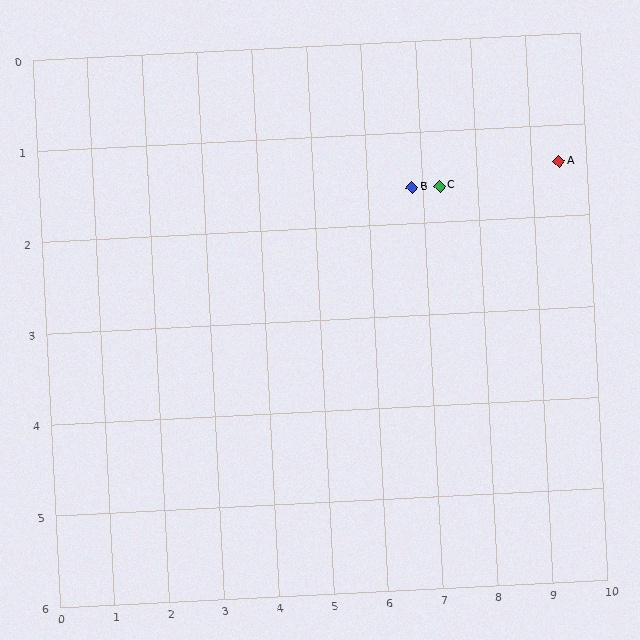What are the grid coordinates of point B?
Point B is at approximately (6.8, 1.6).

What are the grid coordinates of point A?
Point A is at approximately (9.5, 1.4).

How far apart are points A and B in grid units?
Points A and B are about 2.7 grid units apart.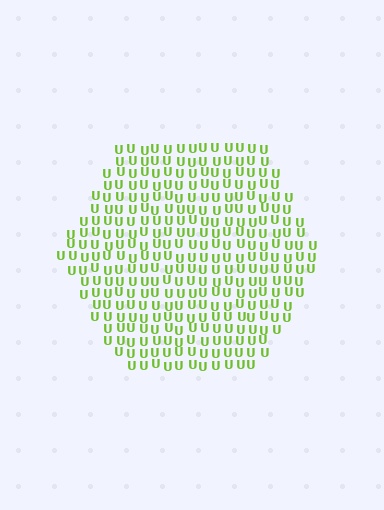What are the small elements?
The small elements are letter U's.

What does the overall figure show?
The overall figure shows a hexagon.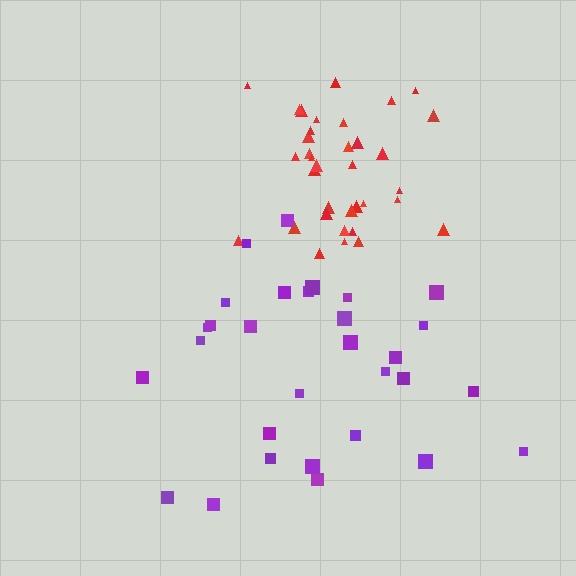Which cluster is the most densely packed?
Red.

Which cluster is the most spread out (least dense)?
Purple.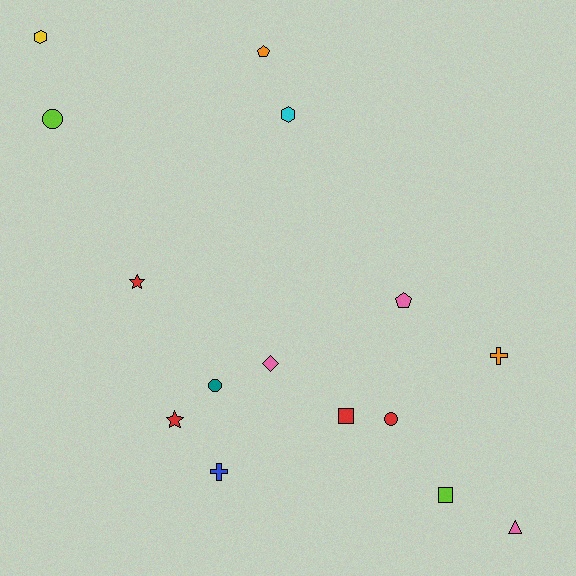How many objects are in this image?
There are 15 objects.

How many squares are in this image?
There are 2 squares.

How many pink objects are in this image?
There are 3 pink objects.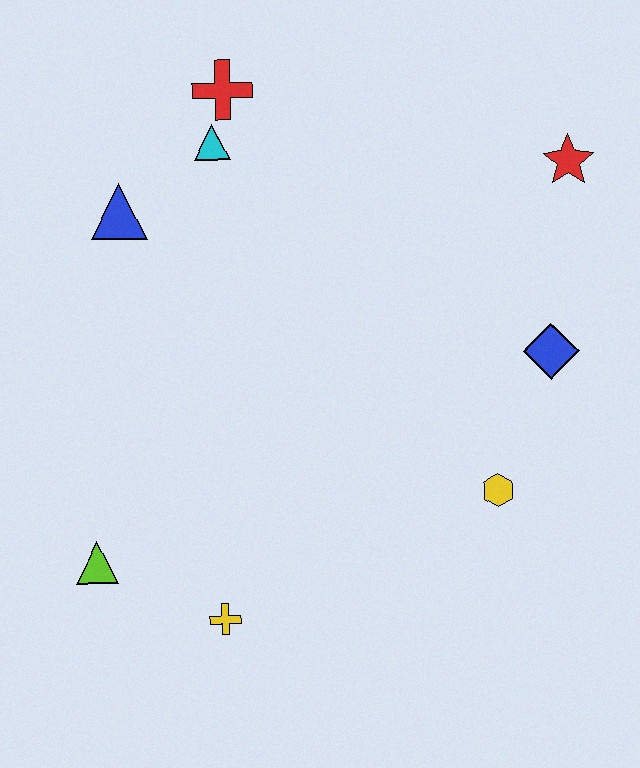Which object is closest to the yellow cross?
The lime triangle is closest to the yellow cross.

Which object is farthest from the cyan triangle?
The yellow cross is farthest from the cyan triangle.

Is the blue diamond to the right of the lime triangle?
Yes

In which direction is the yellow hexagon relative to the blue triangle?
The yellow hexagon is to the right of the blue triangle.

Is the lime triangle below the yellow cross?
No